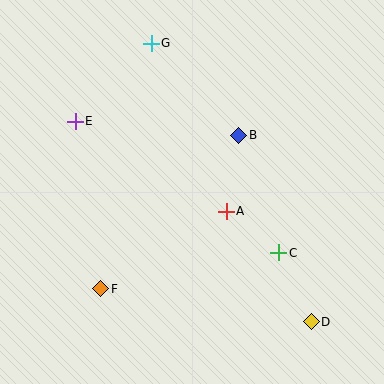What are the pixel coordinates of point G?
Point G is at (151, 43).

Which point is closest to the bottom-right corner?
Point D is closest to the bottom-right corner.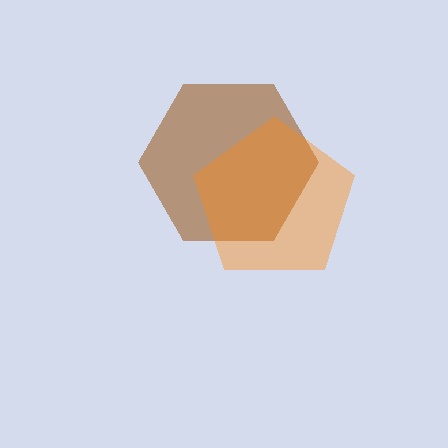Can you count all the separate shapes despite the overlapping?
Yes, there are 2 separate shapes.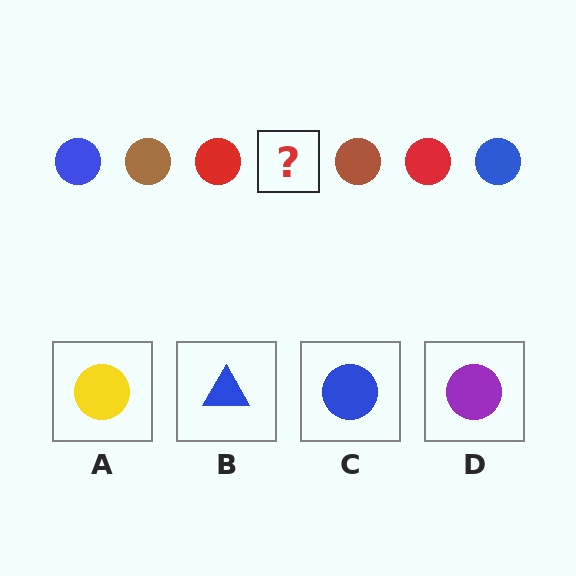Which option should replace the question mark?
Option C.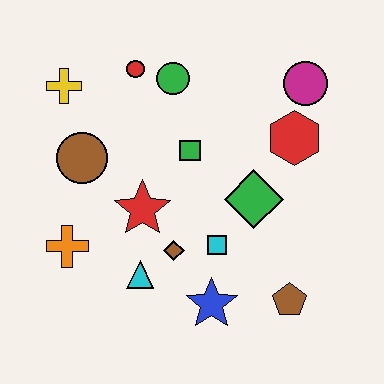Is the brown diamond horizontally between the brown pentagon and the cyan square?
No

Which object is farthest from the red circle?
The brown pentagon is farthest from the red circle.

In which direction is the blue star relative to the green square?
The blue star is below the green square.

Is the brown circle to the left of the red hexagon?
Yes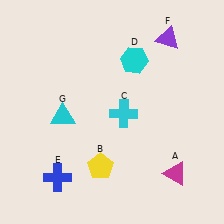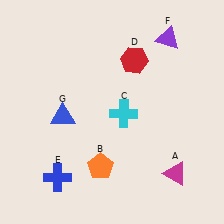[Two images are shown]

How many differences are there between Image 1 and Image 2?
There are 3 differences between the two images.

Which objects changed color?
B changed from yellow to orange. D changed from cyan to red. G changed from cyan to blue.